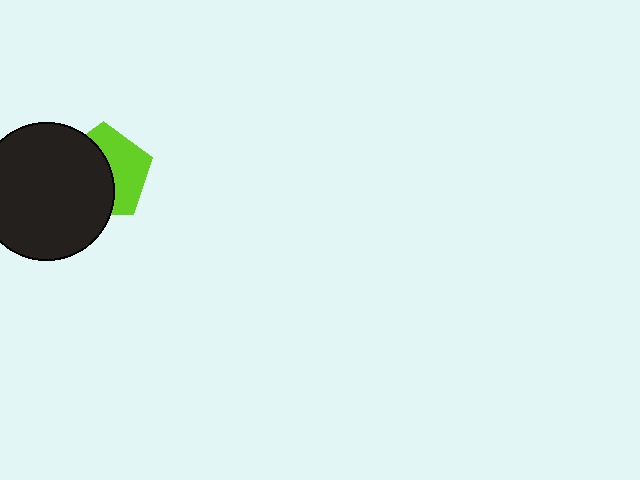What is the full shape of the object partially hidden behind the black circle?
The partially hidden object is a lime pentagon.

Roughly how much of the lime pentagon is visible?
About half of it is visible (roughly 46%).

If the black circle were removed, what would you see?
You would see the complete lime pentagon.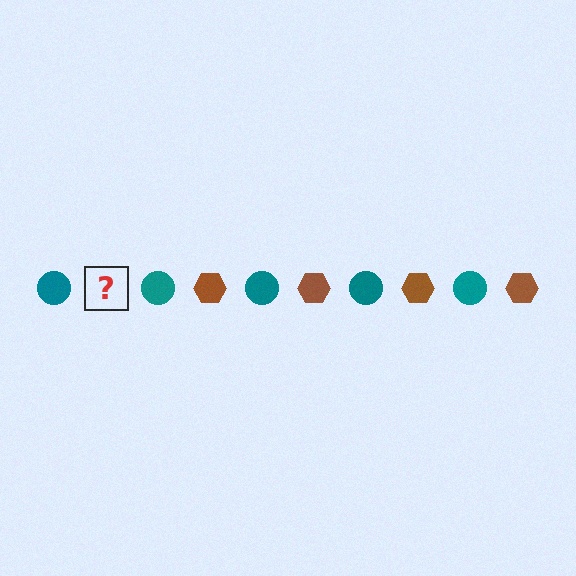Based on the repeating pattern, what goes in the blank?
The blank should be a brown hexagon.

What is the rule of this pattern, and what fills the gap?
The rule is that the pattern alternates between teal circle and brown hexagon. The gap should be filled with a brown hexagon.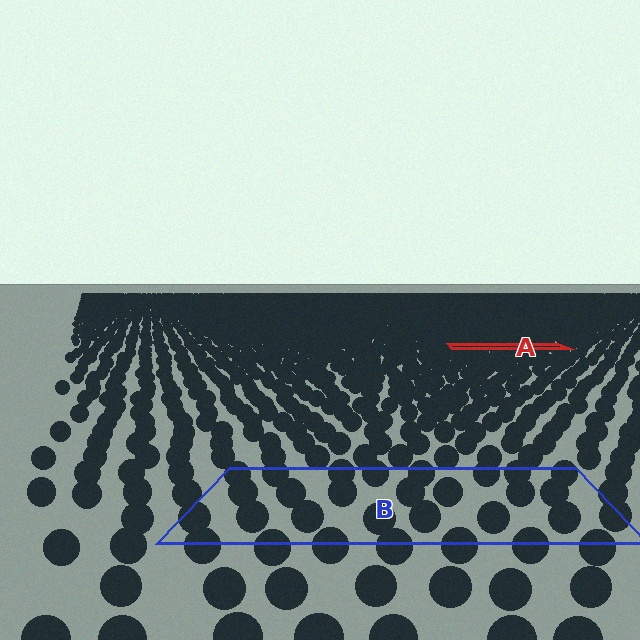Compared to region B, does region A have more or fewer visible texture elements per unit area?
Region A has more texture elements per unit area — they are packed more densely because it is farther away.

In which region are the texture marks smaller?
The texture marks are smaller in region A, because it is farther away.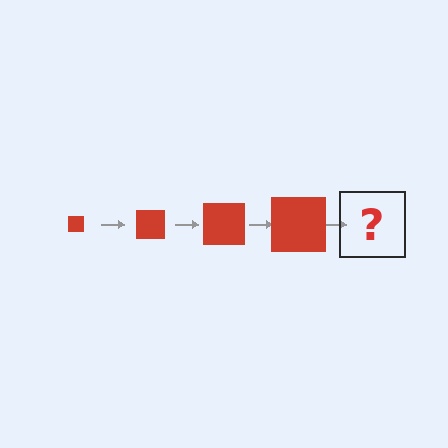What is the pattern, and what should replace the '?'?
The pattern is that the square gets progressively larger each step. The '?' should be a red square, larger than the previous one.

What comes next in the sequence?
The next element should be a red square, larger than the previous one.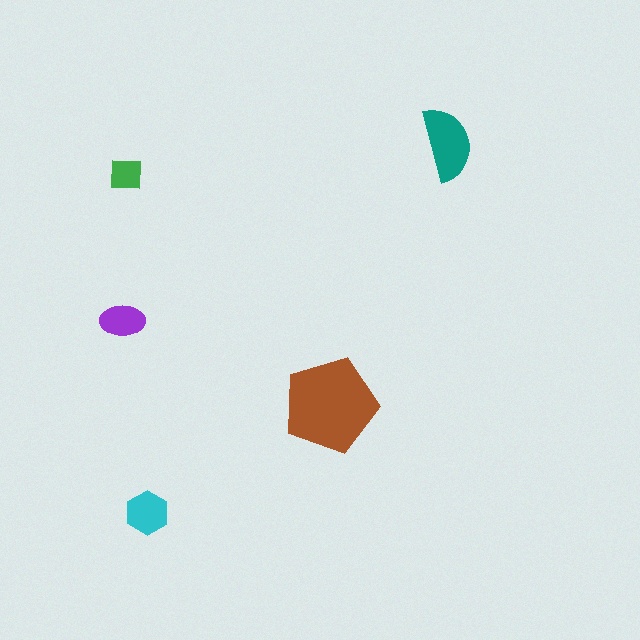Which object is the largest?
The brown pentagon.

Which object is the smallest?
The green square.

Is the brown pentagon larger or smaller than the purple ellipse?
Larger.